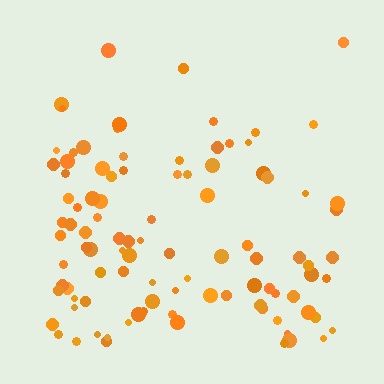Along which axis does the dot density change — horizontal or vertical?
Vertical.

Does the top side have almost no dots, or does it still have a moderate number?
Still a moderate number, just noticeably fewer than the bottom.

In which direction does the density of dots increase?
From top to bottom, with the bottom side densest.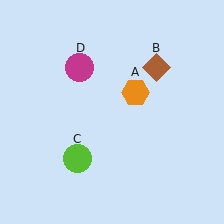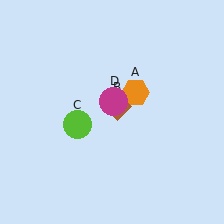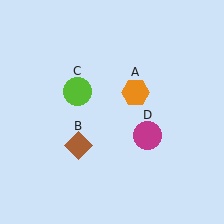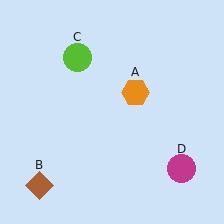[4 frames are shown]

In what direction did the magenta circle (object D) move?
The magenta circle (object D) moved down and to the right.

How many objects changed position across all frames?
3 objects changed position: brown diamond (object B), lime circle (object C), magenta circle (object D).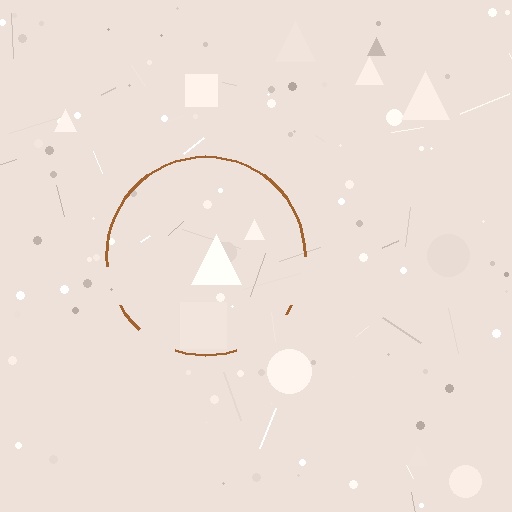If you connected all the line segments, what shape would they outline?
They would outline a circle.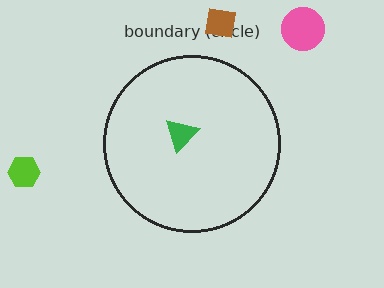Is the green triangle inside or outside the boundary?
Inside.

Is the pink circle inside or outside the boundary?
Outside.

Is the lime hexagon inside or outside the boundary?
Outside.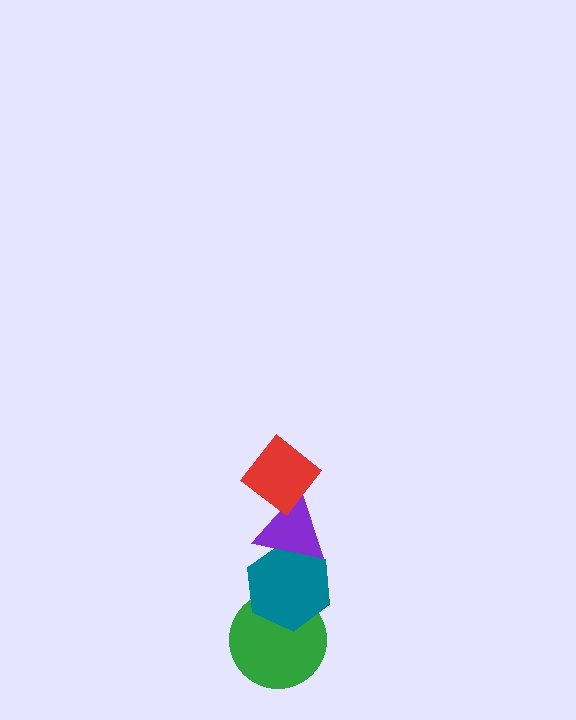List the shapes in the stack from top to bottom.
From top to bottom: the red diamond, the purple triangle, the teal hexagon, the green circle.